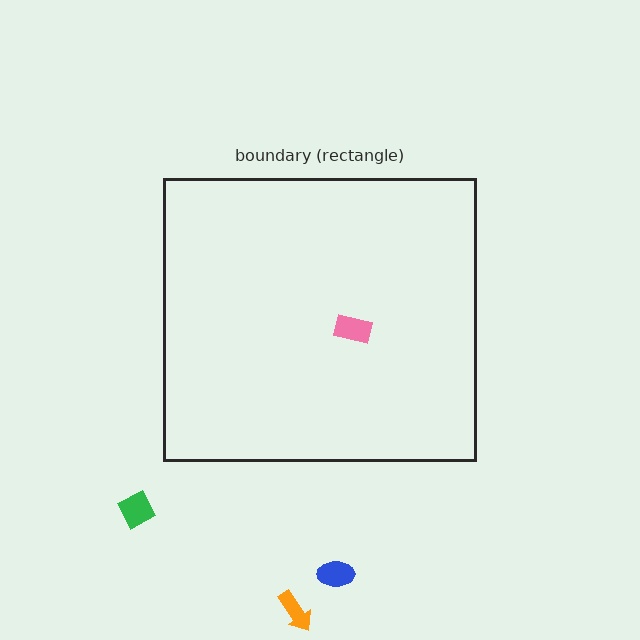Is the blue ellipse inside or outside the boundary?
Outside.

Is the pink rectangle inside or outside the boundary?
Inside.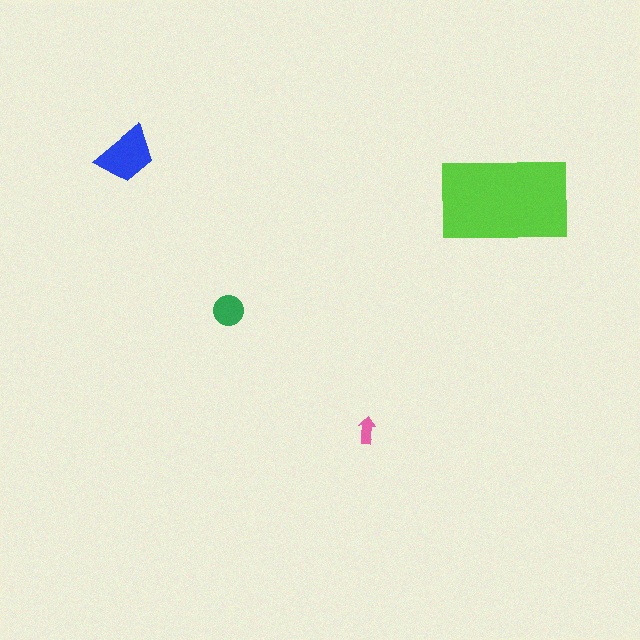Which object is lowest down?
The pink arrow is bottommost.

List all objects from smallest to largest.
The pink arrow, the green circle, the blue trapezoid, the lime rectangle.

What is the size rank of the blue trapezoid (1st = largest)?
2nd.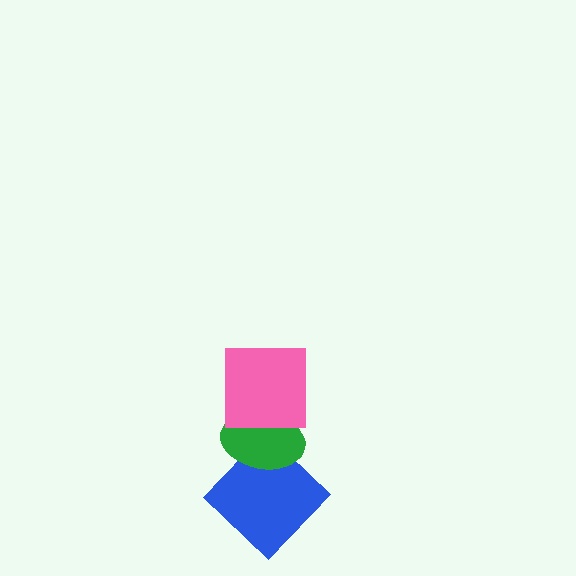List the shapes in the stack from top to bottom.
From top to bottom: the pink square, the green ellipse, the blue diamond.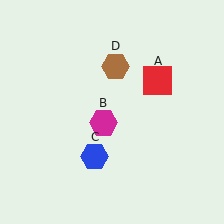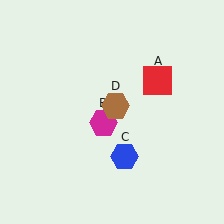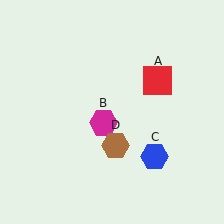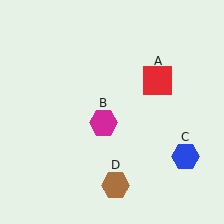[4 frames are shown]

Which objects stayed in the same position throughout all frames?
Red square (object A) and magenta hexagon (object B) remained stationary.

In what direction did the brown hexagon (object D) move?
The brown hexagon (object D) moved down.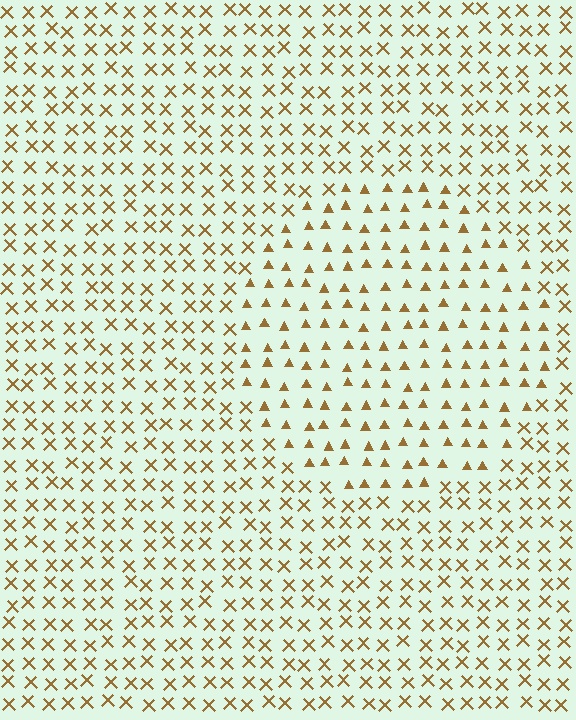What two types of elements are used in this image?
The image uses triangles inside the circle region and X marks outside it.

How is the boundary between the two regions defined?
The boundary is defined by a change in element shape: triangles inside vs. X marks outside. All elements share the same color and spacing.